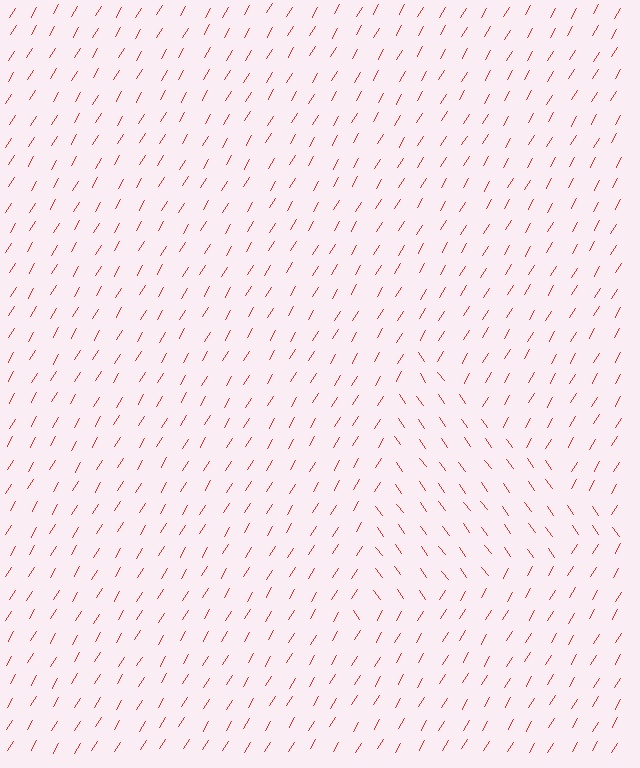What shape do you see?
I see a triangle.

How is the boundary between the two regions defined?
The boundary is defined purely by a change in line orientation (approximately 67 degrees difference). All lines are the same color and thickness.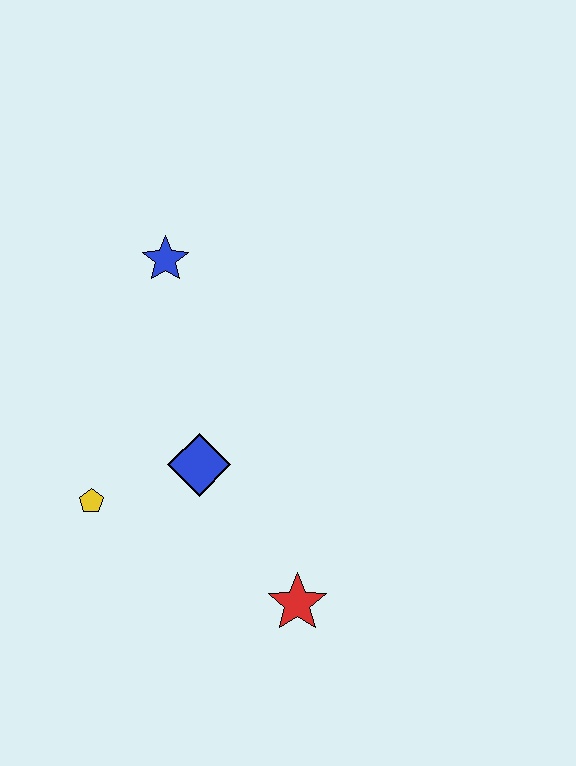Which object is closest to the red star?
The blue diamond is closest to the red star.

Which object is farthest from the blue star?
The red star is farthest from the blue star.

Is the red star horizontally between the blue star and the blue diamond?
No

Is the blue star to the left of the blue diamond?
Yes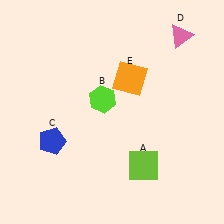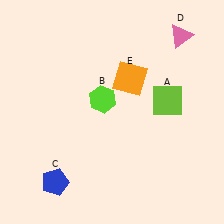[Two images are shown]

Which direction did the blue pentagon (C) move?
The blue pentagon (C) moved down.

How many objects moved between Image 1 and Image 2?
2 objects moved between the two images.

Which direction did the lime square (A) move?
The lime square (A) moved up.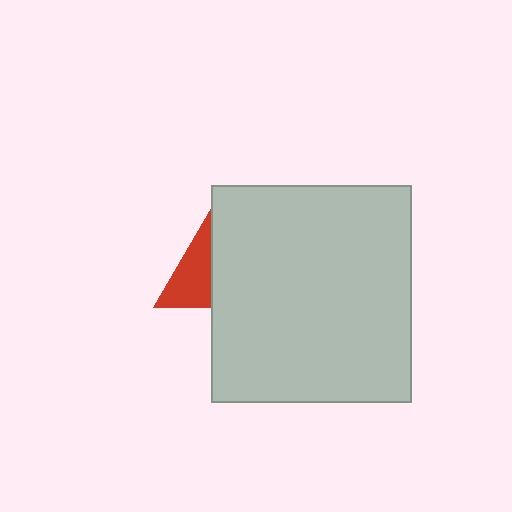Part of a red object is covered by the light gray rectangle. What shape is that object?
It is a triangle.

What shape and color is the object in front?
The object in front is a light gray rectangle.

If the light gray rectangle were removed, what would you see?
You would see the complete red triangle.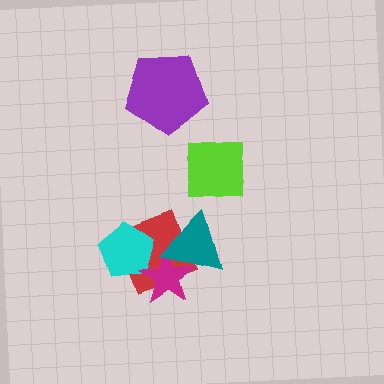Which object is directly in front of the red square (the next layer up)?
The cyan pentagon is directly in front of the red square.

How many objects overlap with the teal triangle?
2 objects overlap with the teal triangle.